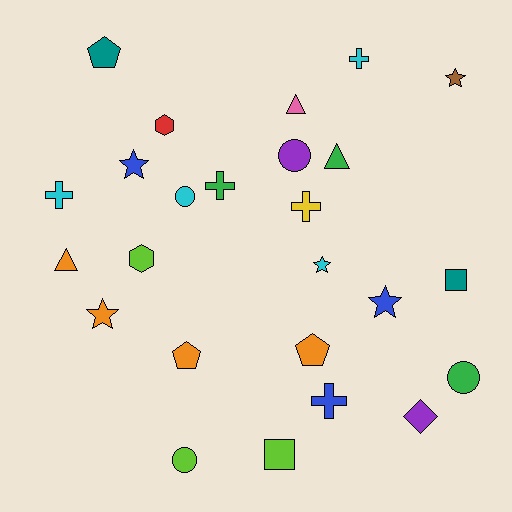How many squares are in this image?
There are 2 squares.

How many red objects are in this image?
There is 1 red object.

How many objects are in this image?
There are 25 objects.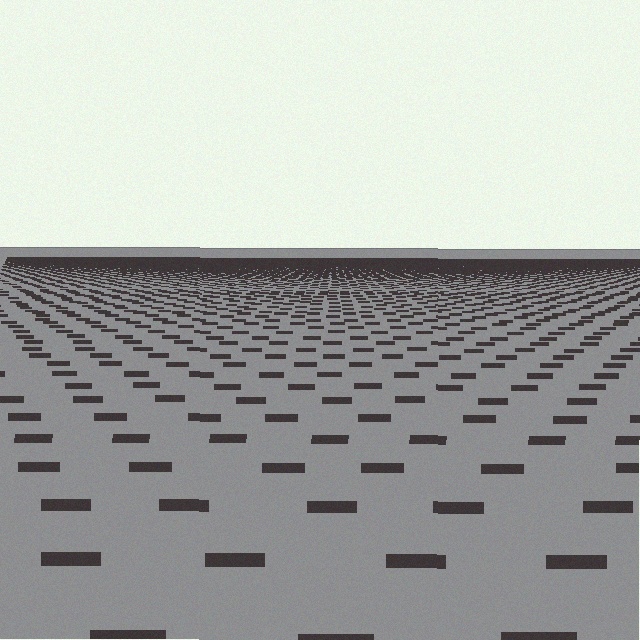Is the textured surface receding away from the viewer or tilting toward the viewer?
The surface is receding away from the viewer. Texture elements get smaller and denser toward the top.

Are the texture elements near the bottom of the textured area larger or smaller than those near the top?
Larger. Near the bottom, elements are closer to the viewer and appear at a bigger on-screen size.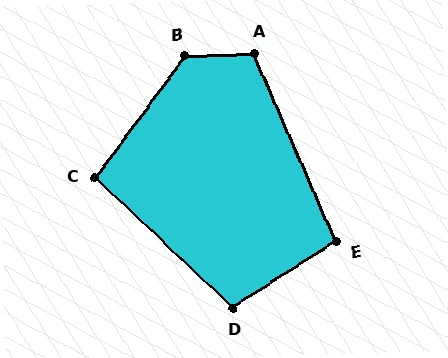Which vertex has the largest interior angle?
B, at approximately 129 degrees.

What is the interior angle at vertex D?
Approximately 104 degrees (obtuse).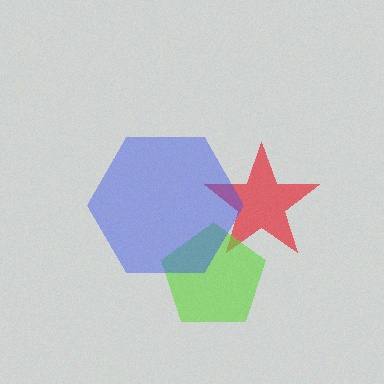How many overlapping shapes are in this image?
There are 3 overlapping shapes in the image.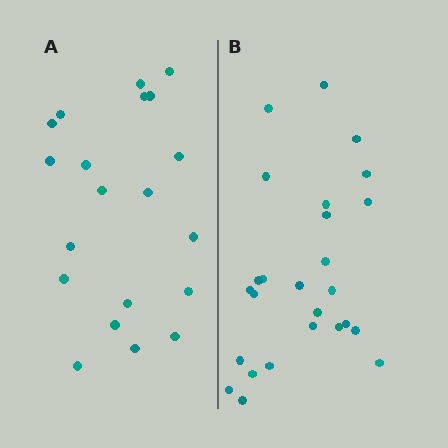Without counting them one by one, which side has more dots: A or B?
Region B (the right region) has more dots.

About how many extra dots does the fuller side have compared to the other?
Region B has about 6 more dots than region A.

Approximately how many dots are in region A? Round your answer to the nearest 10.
About 20 dots.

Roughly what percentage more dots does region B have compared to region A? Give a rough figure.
About 30% more.